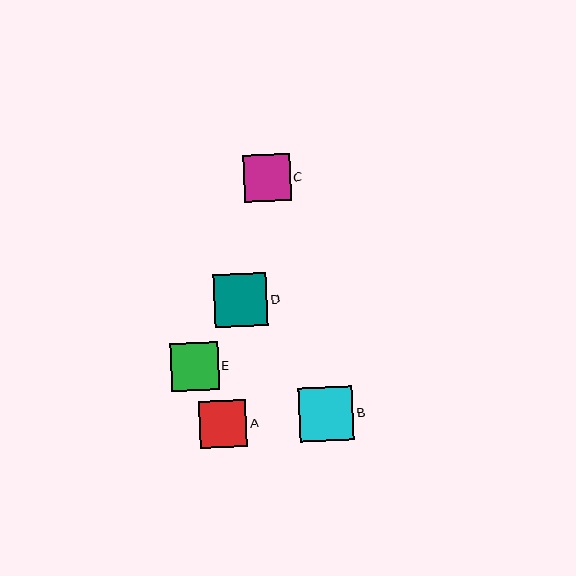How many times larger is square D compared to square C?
Square D is approximately 1.1 times the size of square C.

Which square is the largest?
Square B is the largest with a size of approximately 54 pixels.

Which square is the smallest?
Square C is the smallest with a size of approximately 47 pixels.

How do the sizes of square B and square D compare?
Square B and square D are approximately the same size.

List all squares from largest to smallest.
From largest to smallest: B, D, E, A, C.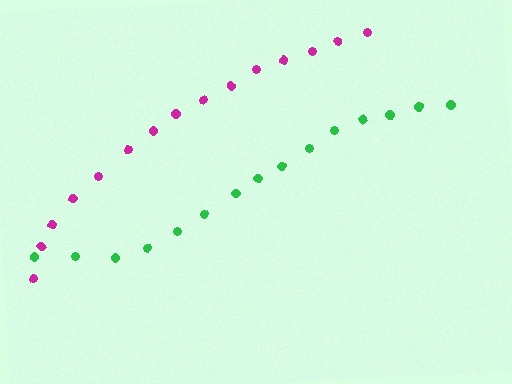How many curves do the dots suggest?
There are 2 distinct paths.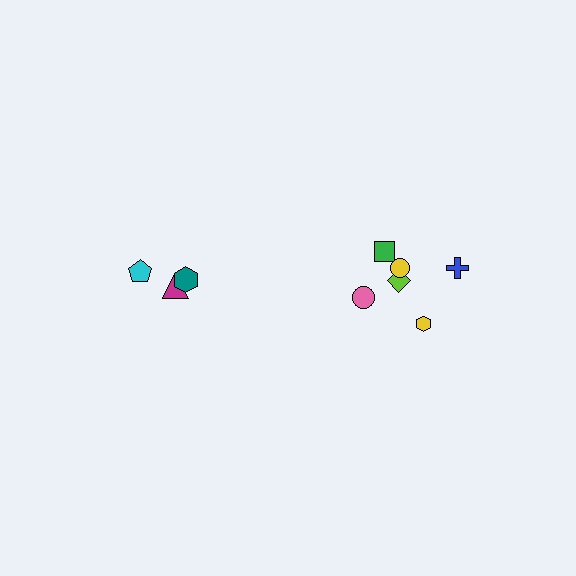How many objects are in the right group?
There are 6 objects.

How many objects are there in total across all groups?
There are 9 objects.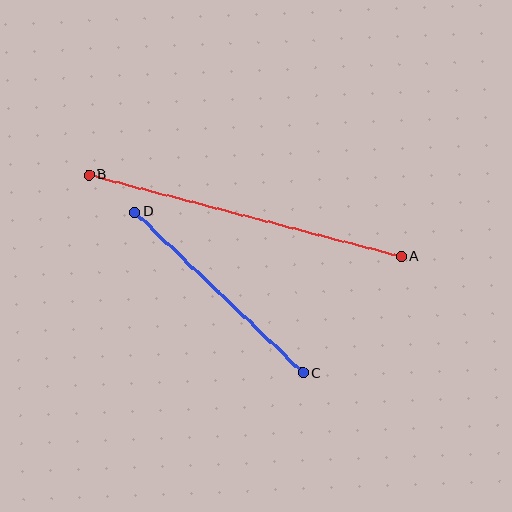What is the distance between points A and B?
The distance is approximately 323 pixels.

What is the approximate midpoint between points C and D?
The midpoint is at approximately (219, 292) pixels.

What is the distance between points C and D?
The distance is approximately 233 pixels.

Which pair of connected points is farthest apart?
Points A and B are farthest apart.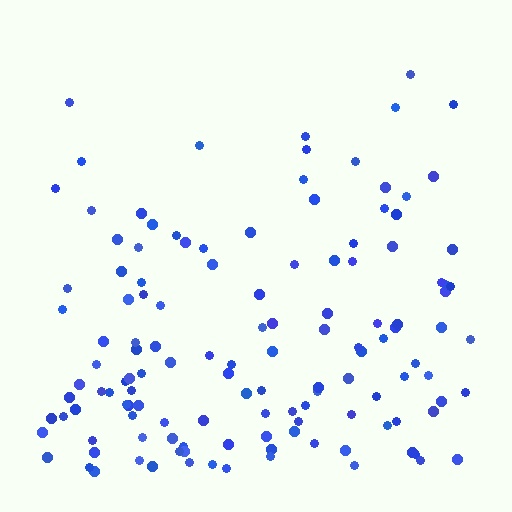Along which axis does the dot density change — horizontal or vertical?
Vertical.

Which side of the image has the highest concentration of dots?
The bottom.